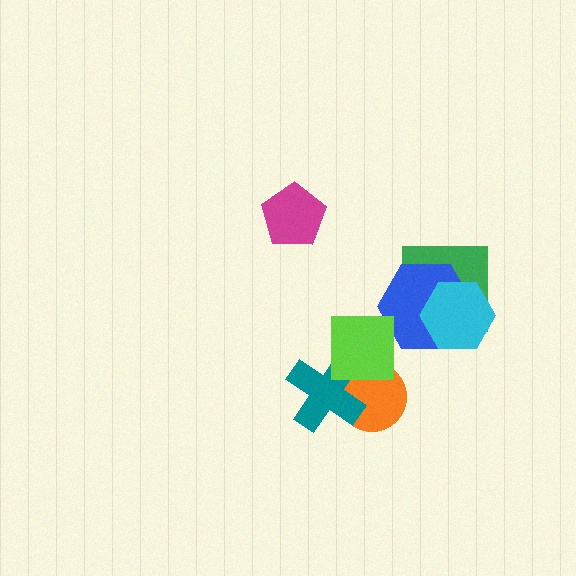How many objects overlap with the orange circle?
2 objects overlap with the orange circle.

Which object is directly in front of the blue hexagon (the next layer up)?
The lime square is directly in front of the blue hexagon.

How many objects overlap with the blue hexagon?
3 objects overlap with the blue hexagon.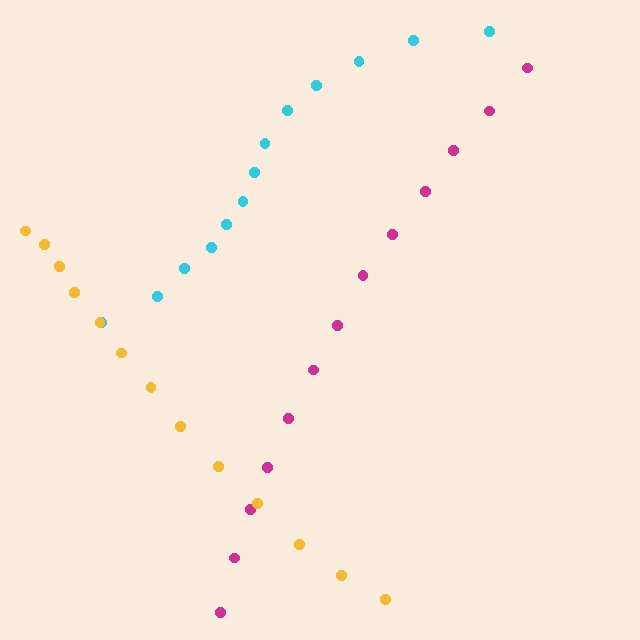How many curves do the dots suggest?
There are 3 distinct paths.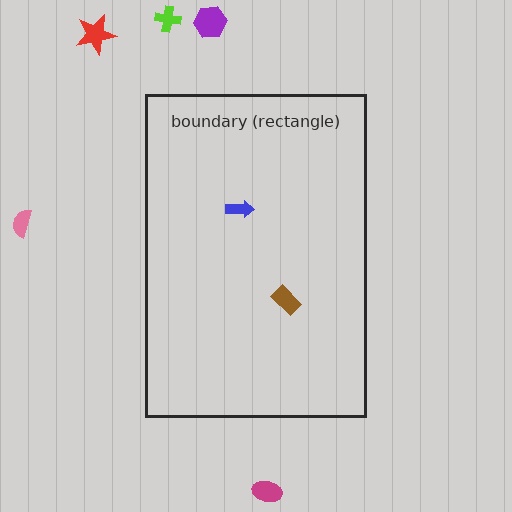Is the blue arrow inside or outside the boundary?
Inside.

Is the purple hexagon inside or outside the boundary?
Outside.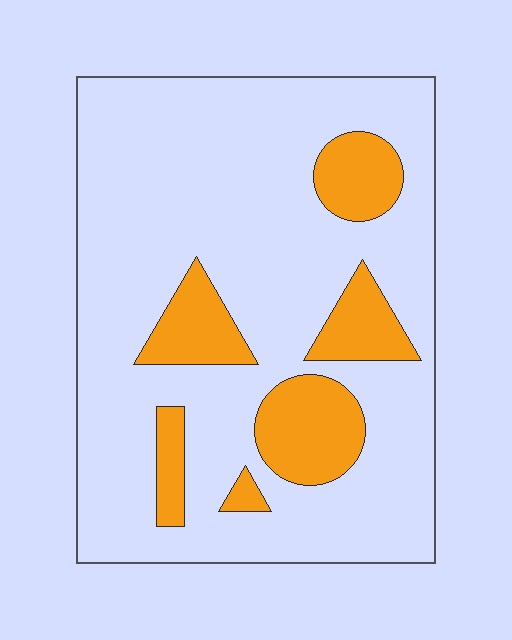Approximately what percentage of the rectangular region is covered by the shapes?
Approximately 20%.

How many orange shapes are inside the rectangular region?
6.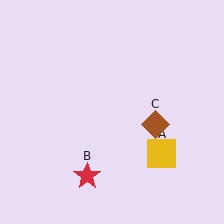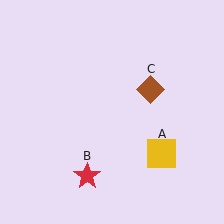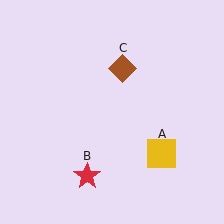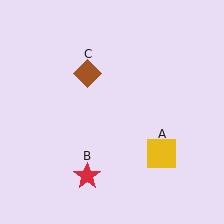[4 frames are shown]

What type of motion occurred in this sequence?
The brown diamond (object C) rotated counterclockwise around the center of the scene.